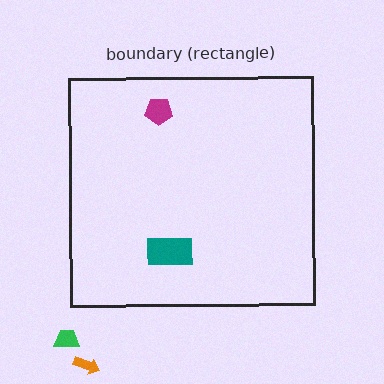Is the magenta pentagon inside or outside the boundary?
Inside.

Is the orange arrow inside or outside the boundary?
Outside.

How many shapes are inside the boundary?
2 inside, 2 outside.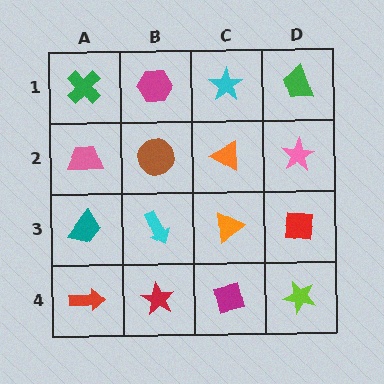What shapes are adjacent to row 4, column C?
An orange triangle (row 3, column C), a red star (row 4, column B), a lime star (row 4, column D).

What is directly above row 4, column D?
A red square.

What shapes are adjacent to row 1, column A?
A pink trapezoid (row 2, column A), a magenta hexagon (row 1, column B).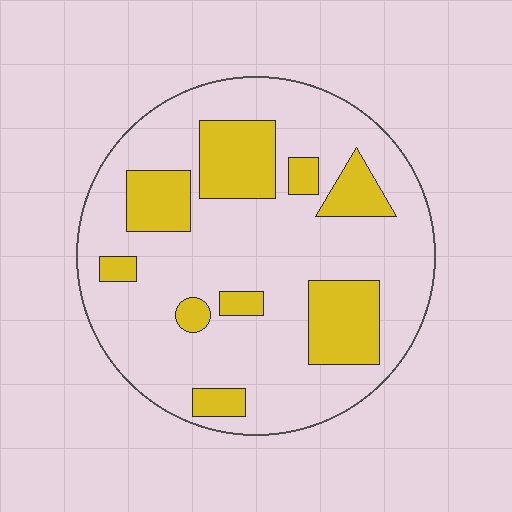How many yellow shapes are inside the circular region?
9.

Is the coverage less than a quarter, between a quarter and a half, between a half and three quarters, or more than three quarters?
Less than a quarter.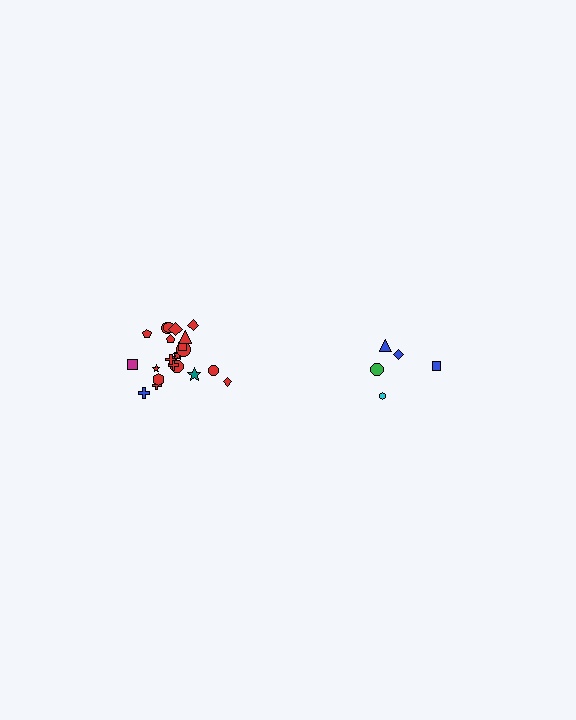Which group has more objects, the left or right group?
The left group.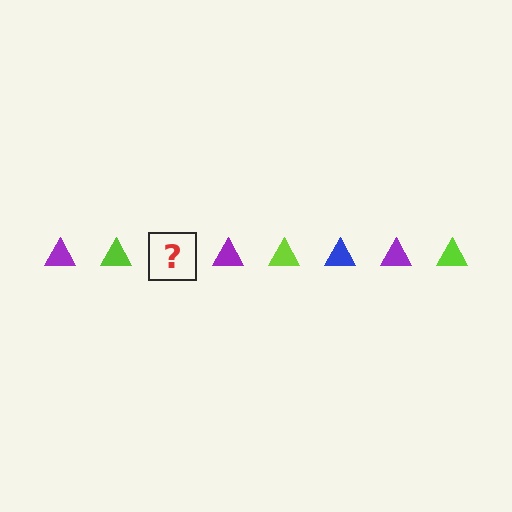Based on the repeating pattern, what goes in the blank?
The blank should be a blue triangle.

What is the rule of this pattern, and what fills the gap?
The rule is that the pattern cycles through purple, lime, blue triangles. The gap should be filled with a blue triangle.